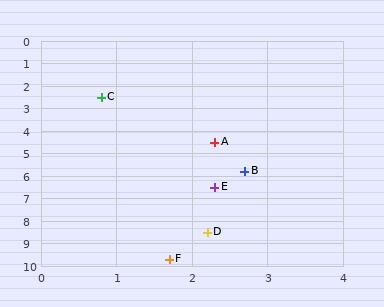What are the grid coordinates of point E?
Point E is at approximately (2.3, 6.5).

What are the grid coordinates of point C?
Point C is at approximately (0.8, 2.5).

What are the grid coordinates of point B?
Point B is at approximately (2.7, 5.8).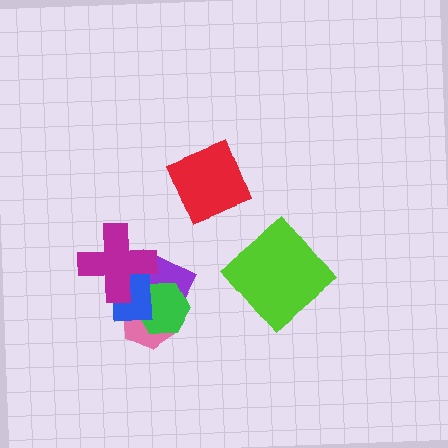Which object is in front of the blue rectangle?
The magenta cross is in front of the blue rectangle.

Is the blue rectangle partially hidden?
Yes, it is partially covered by another shape.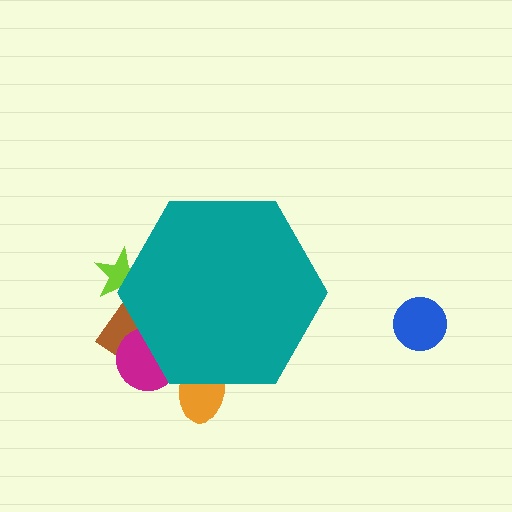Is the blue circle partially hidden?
No, the blue circle is fully visible.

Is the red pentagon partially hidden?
Yes, the red pentagon is partially hidden behind the teal hexagon.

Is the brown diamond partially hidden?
Yes, the brown diamond is partially hidden behind the teal hexagon.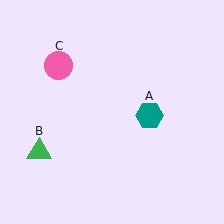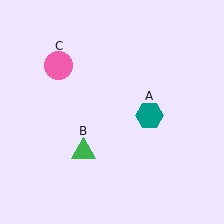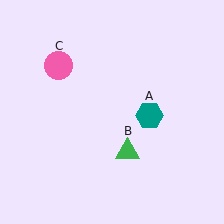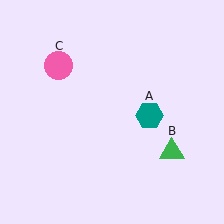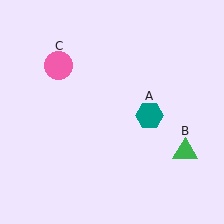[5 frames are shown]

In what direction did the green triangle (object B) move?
The green triangle (object B) moved right.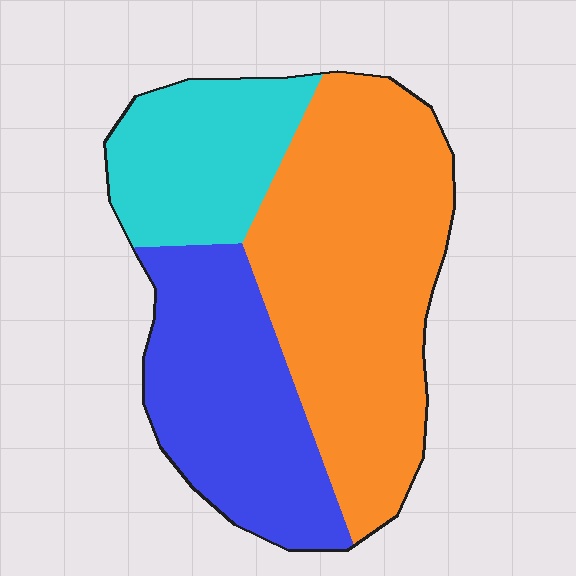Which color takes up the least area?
Cyan, at roughly 20%.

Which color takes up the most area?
Orange, at roughly 50%.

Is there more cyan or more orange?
Orange.